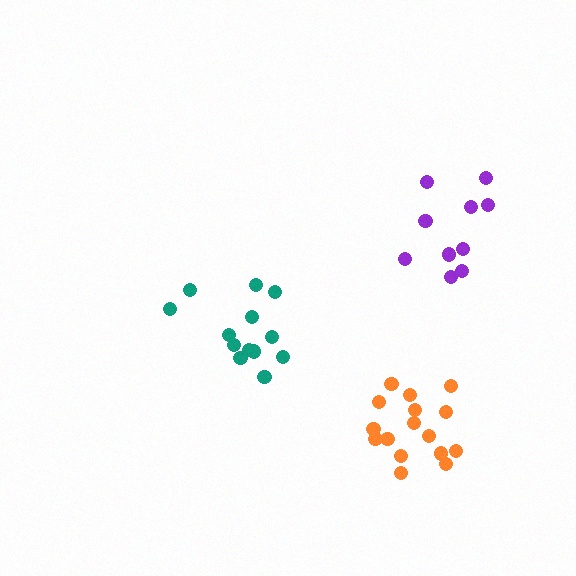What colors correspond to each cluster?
The clusters are colored: teal, purple, orange.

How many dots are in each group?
Group 1: 14 dots, Group 2: 10 dots, Group 3: 16 dots (40 total).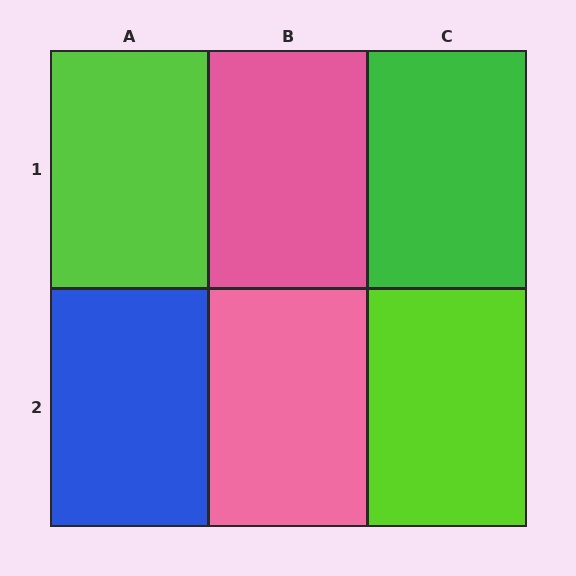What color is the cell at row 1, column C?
Green.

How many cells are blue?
1 cell is blue.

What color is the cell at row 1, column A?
Lime.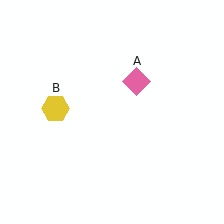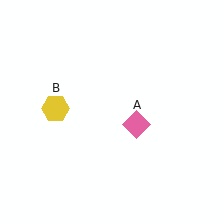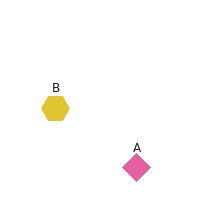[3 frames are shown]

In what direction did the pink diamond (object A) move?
The pink diamond (object A) moved down.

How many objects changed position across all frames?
1 object changed position: pink diamond (object A).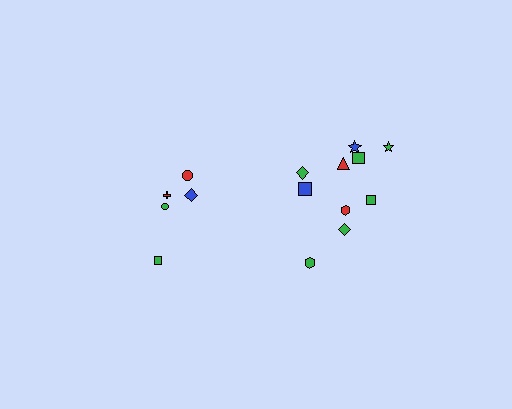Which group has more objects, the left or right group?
The right group.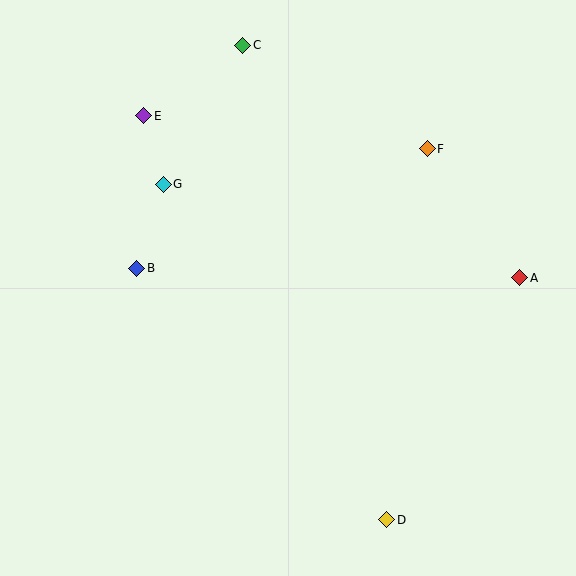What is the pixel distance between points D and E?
The distance between D and E is 471 pixels.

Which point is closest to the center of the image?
Point B at (137, 268) is closest to the center.